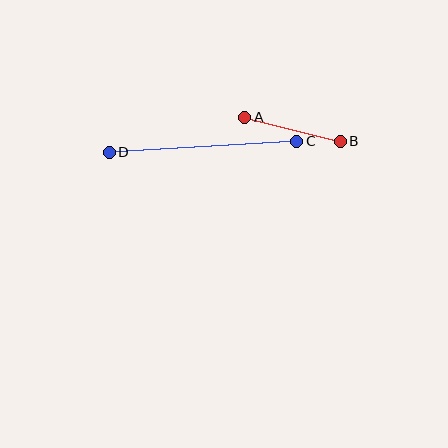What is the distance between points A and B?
The distance is approximately 99 pixels.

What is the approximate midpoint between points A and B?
The midpoint is at approximately (292, 129) pixels.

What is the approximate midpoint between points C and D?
The midpoint is at approximately (203, 147) pixels.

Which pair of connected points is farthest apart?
Points C and D are farthest apart.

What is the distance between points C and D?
The distance is approximately 188 pixels.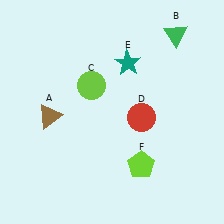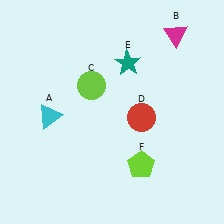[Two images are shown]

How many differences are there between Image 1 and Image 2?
There are 2 differences between the two images.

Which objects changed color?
A changed from brown to cyan. B changed from green to magenta.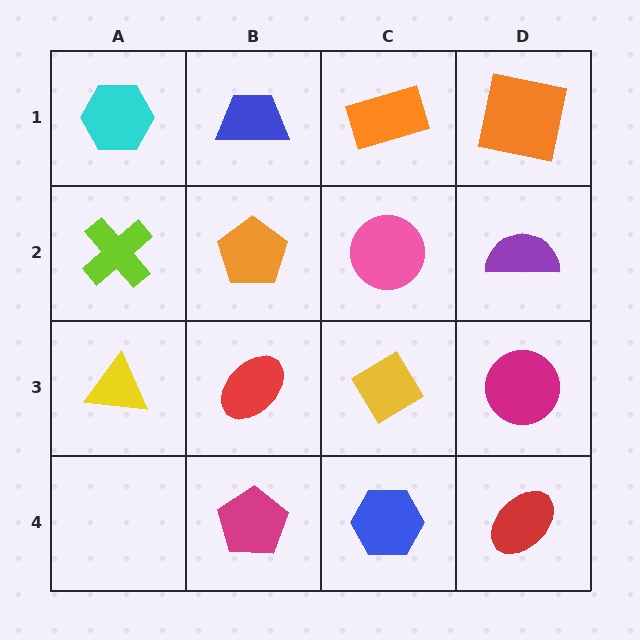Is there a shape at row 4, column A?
No, that cell is empty.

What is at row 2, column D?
A purple semicircle.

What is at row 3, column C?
A yellow diamond.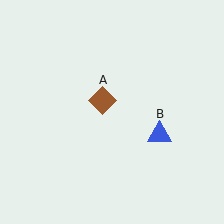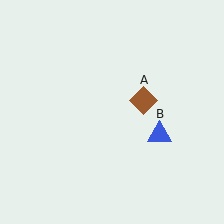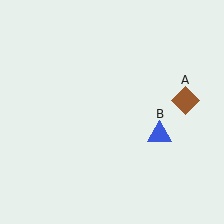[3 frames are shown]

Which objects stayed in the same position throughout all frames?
Blue triangle (object B) remained stationary.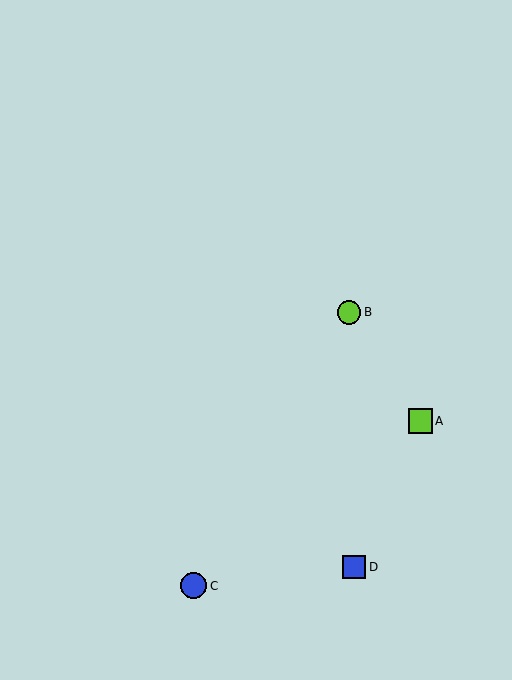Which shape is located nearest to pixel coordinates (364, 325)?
The lime circle (labeled B) at (349, 312) is nearest to that location.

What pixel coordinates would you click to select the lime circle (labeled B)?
Click at (349, 312) to select the lime circle B.